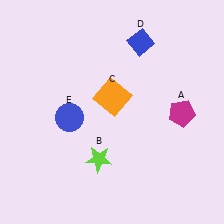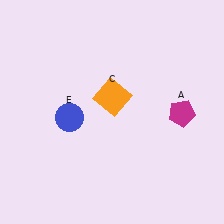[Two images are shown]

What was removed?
The blue diamond (D), the lime star (B) were removed in Image 2.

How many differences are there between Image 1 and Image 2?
There are 2 differences between the two images.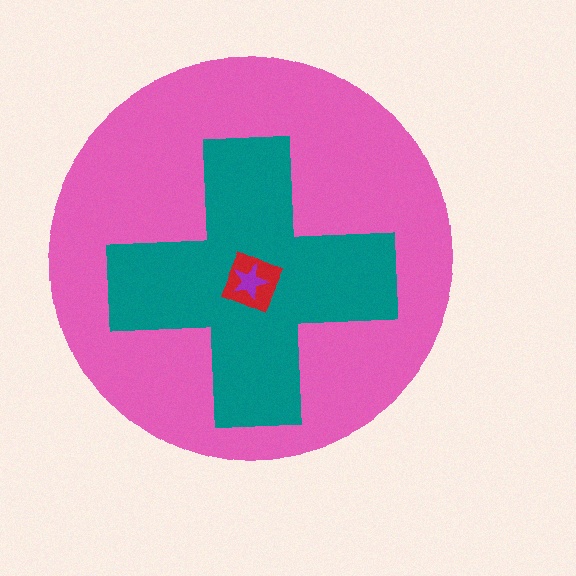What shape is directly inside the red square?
The purple star.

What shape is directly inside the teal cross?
The red square.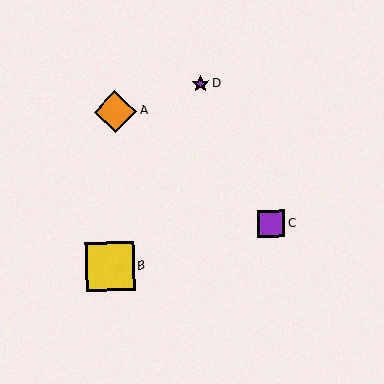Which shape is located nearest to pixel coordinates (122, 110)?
The orange diamond (labeled A) at (115, 111) is nearest to that location.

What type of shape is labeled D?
Shape D is a purple star.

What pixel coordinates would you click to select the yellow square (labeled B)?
Click at (110, 266) to select the yellow square B.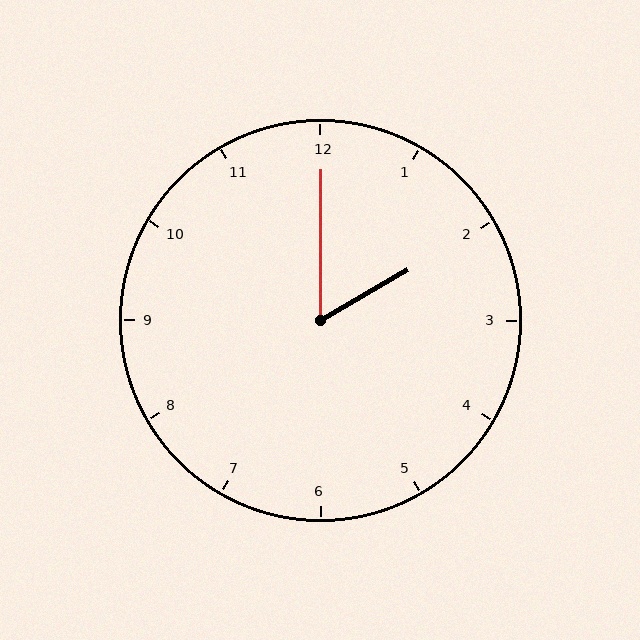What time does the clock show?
2:00.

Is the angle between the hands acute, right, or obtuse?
It is acute.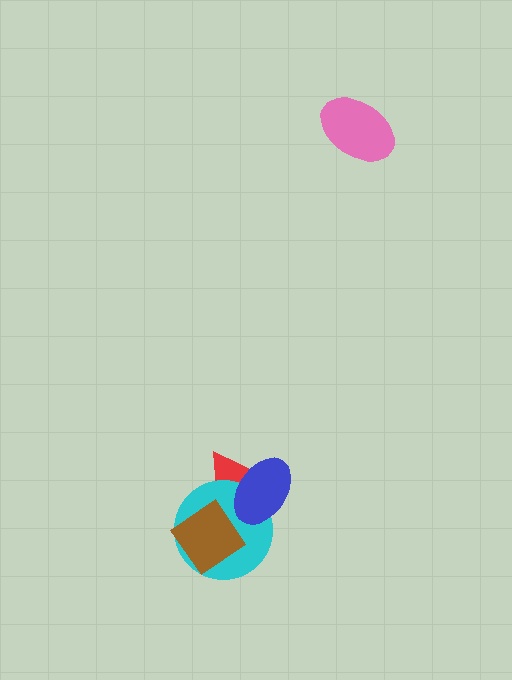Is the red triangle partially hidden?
Yes, it is partially covered by another shape.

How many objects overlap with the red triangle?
3 objects overlap with the red triangle.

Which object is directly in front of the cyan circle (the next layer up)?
The blue ellipse is directly in front of the cyan circle.